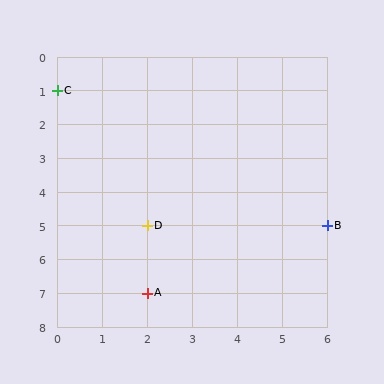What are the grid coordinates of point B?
Point B is at grid coordinates (6, 5).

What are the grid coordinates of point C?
Point C is at grid coordinates (0, 1).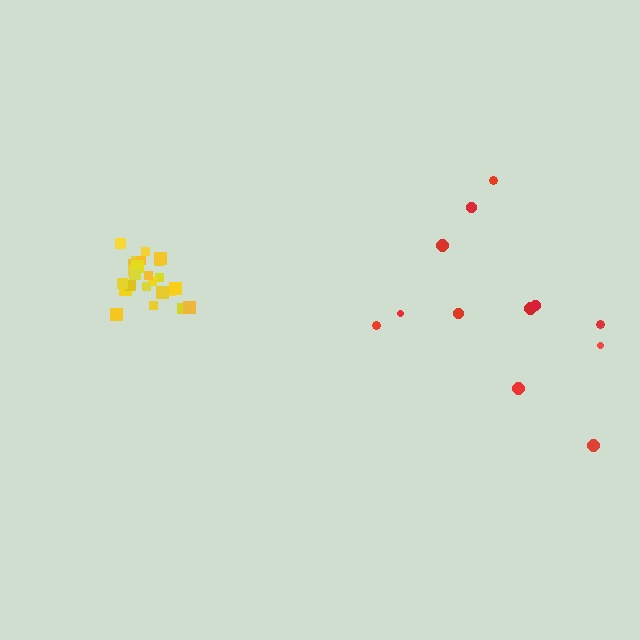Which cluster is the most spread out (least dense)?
Red.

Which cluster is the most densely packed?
Yellow.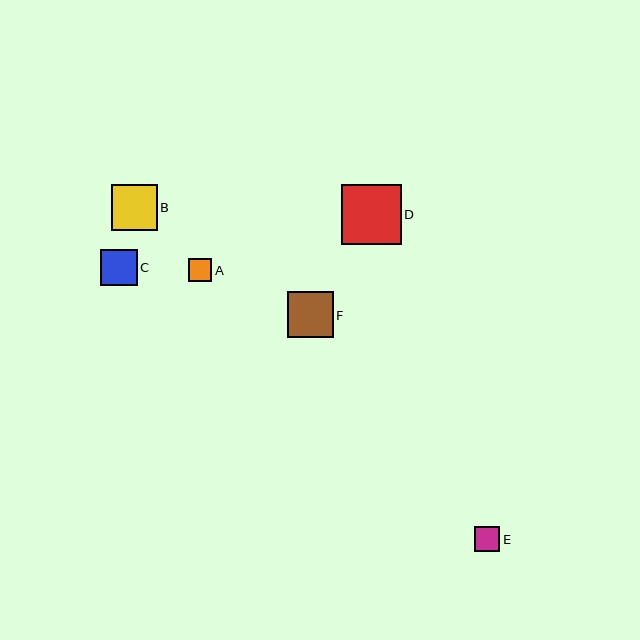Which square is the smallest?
Square A is the smallest with a size of approximately 23 pixels.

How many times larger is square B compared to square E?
Square B is approximately 1.8 times the size of square E.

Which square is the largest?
Square D is the largest with a size of approximately 60 pixels.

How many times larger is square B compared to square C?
Square B is approximately 1.3 times the size of square C.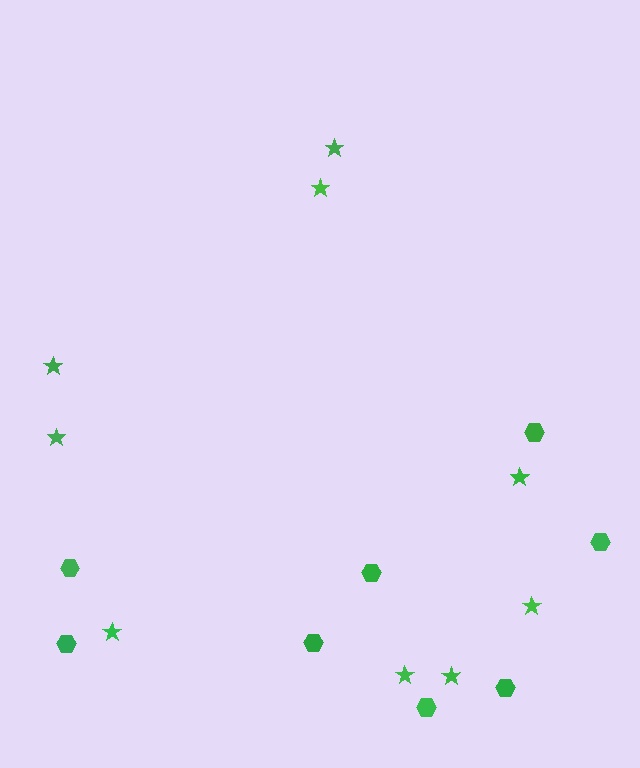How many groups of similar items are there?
There are 2 groups: one group of hexagons (8) and one group of stars (9).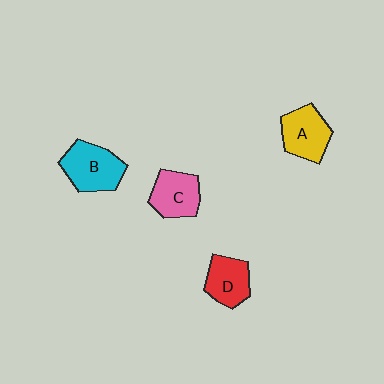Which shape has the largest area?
Shape B (cyan).